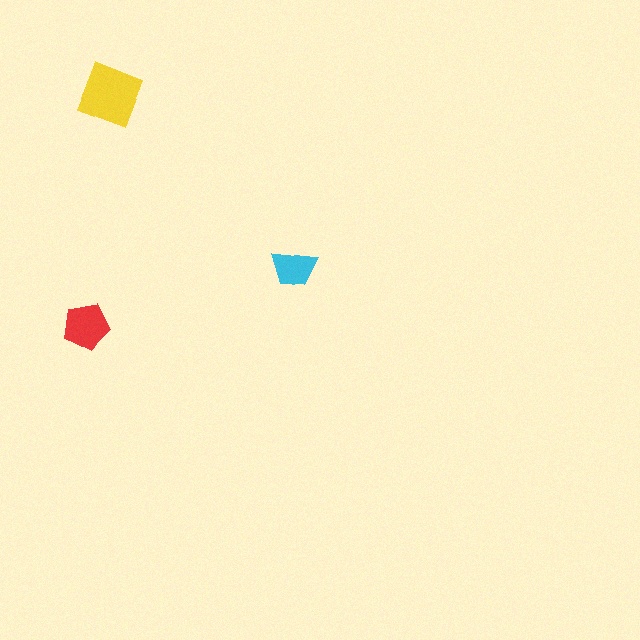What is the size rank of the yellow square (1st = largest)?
1st.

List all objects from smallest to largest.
The cyan trapezoid, the red pentagon, the yellow square.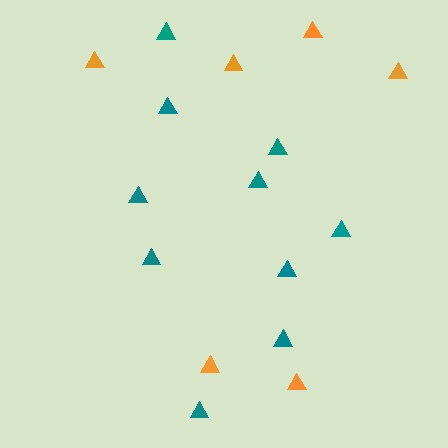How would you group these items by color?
There are 2 groups: one group of teal triangles (10) and one group of orange triangles (6).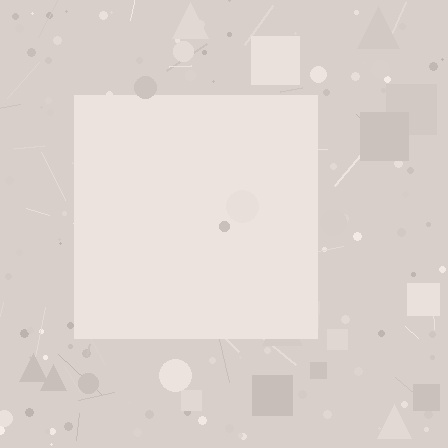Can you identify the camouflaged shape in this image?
The camouflaged shape is a square.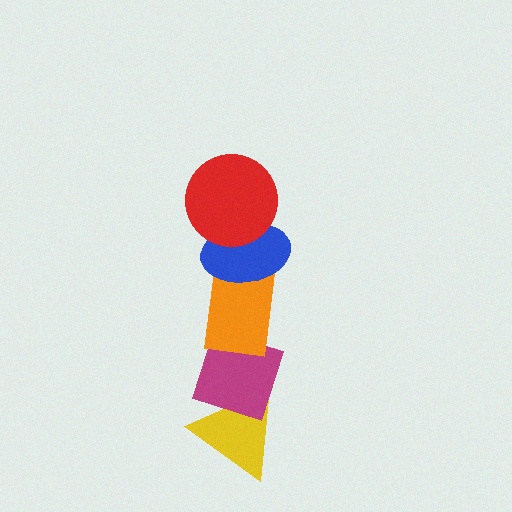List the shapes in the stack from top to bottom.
From top to bottom: the red circle, the blue ellipse, the orange rectangle, the magenta diamond, the yellow triangle.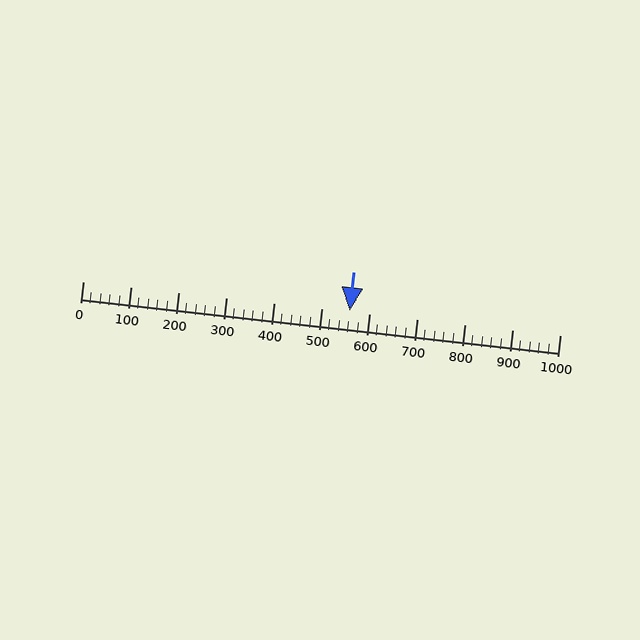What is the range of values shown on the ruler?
The ruler shows values from 0 to 1000.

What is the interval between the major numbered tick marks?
The major tick marks are spaced 100 units apart.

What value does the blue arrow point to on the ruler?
The blue arrow points to approximately 560.